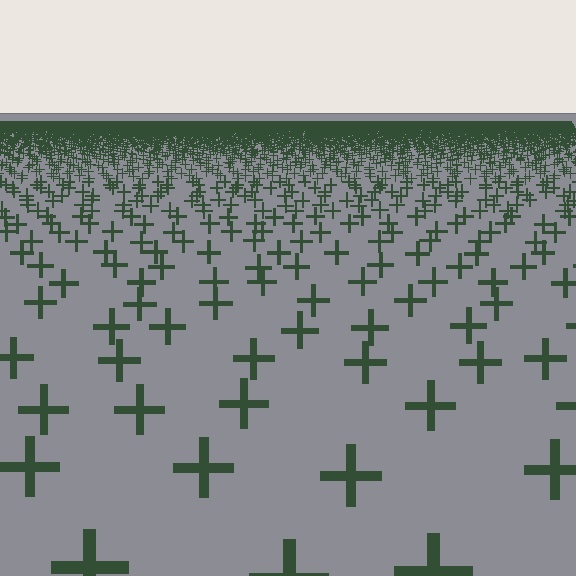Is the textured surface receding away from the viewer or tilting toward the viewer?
The surface is receding away from the viewer. Texture elements get smaller and denser toward the top.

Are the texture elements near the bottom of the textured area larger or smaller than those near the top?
Larger. Near the bottom, elements are closer to the viewer and appear at a bigger on-screen size.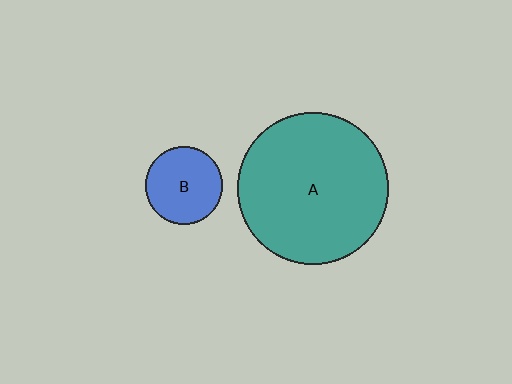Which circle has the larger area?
Circle A (teal).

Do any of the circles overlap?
No, none of the circles overlap.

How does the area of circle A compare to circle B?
Approximately 3.8 times.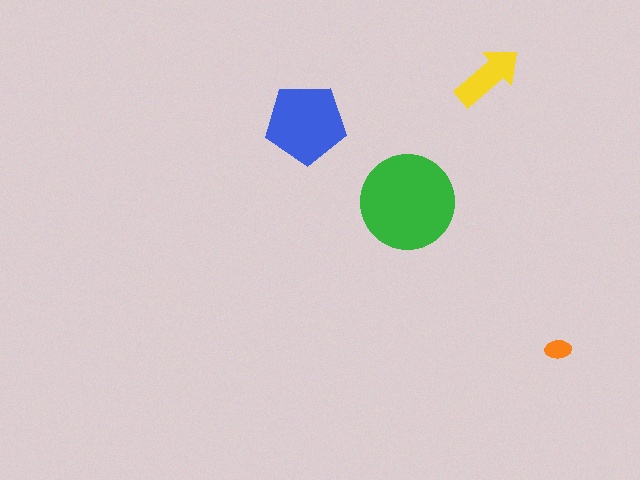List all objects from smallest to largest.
The orange ellipse, the yellow arrow, the blue pentagon, the green circle.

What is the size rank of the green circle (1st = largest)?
1st.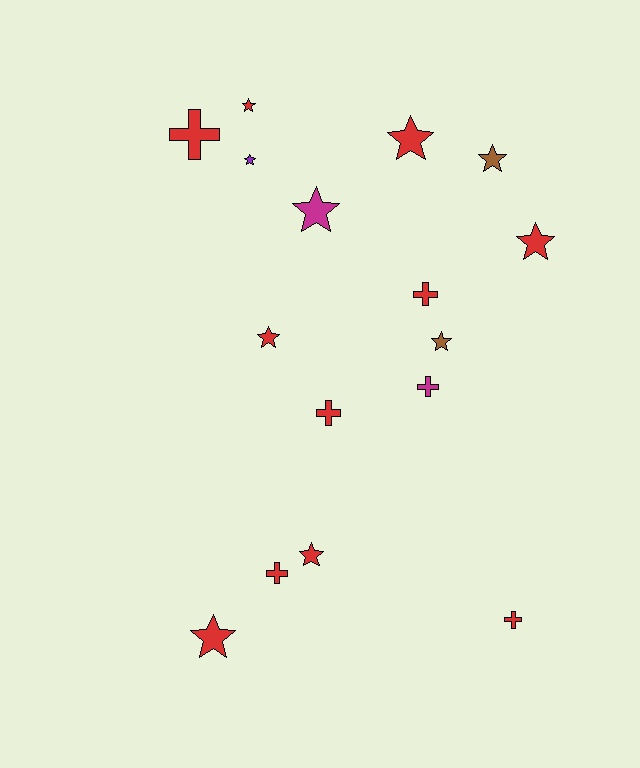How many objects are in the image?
There are 16 objects.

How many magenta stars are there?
There is 1 magenta star.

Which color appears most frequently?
Red, with 11 objects.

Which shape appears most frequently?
Star, with 10 objects.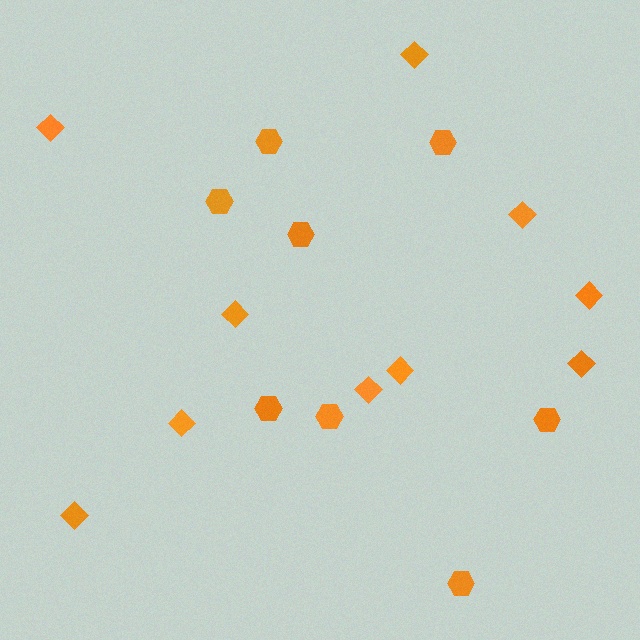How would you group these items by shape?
There are 2 groups: one group of hexagons (8) and one group of diamonds (10).